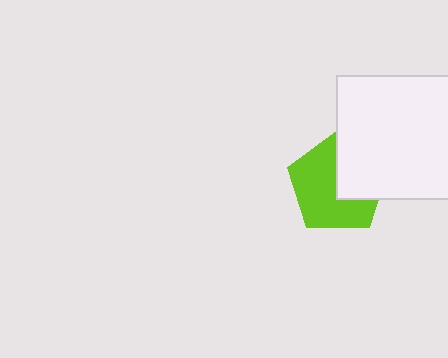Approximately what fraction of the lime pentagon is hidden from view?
Roughly 38% of the lime pentagon is hidden behind the white square.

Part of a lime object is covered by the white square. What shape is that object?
It is a pentagon.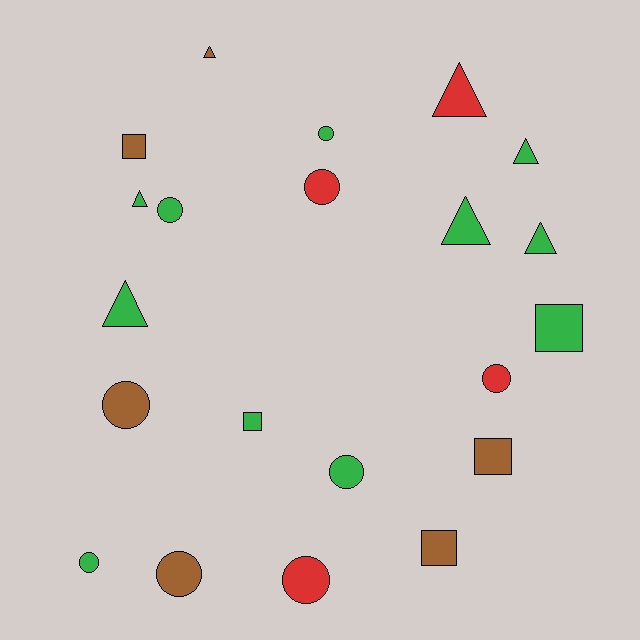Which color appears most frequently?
Green, with 11 objects.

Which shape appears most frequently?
Circle, with 9 objects.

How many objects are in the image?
There are 21 objects.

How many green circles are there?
There are 4 green circles.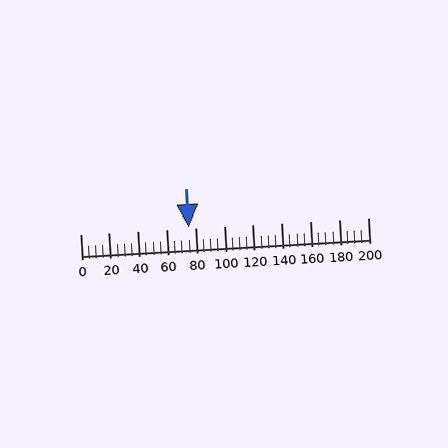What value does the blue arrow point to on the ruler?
The blue arrow points to approximately 75.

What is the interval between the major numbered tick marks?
The major tick marks are spaced 20 units apart.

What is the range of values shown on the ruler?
The ruler shows values from 0 to 200.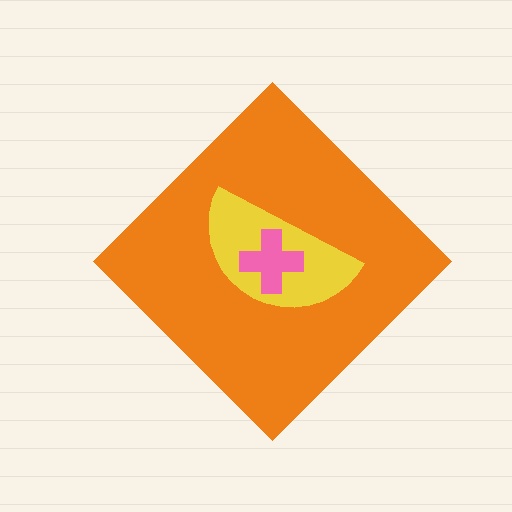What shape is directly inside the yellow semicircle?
The pink cross.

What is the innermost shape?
The pink cross.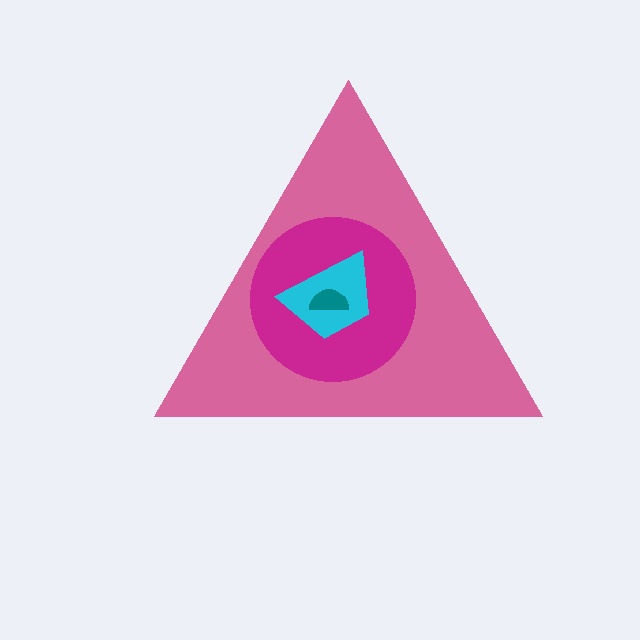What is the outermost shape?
The pink triangle.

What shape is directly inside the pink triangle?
The magenta circle.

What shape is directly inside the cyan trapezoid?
The teal semicircle.